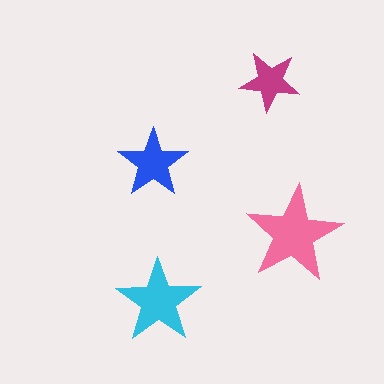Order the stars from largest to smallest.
the pink one, the cyan one, the blue one, the magenta one.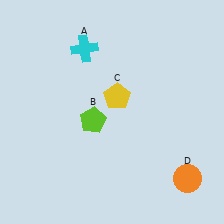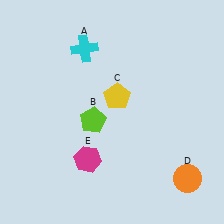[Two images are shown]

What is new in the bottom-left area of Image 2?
A magenta hexagon (E) was added in the bottom-left area of Image 2.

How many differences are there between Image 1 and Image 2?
There is 1 difference between the two images.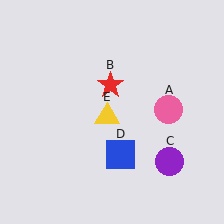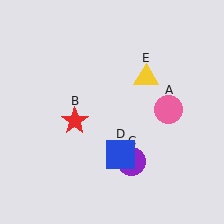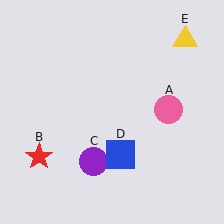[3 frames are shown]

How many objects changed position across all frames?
3 objects changed position: red star (object B), purple circle (object C), yellow triangle (object E).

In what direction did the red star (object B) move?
The red star (object B) moved down and to the left.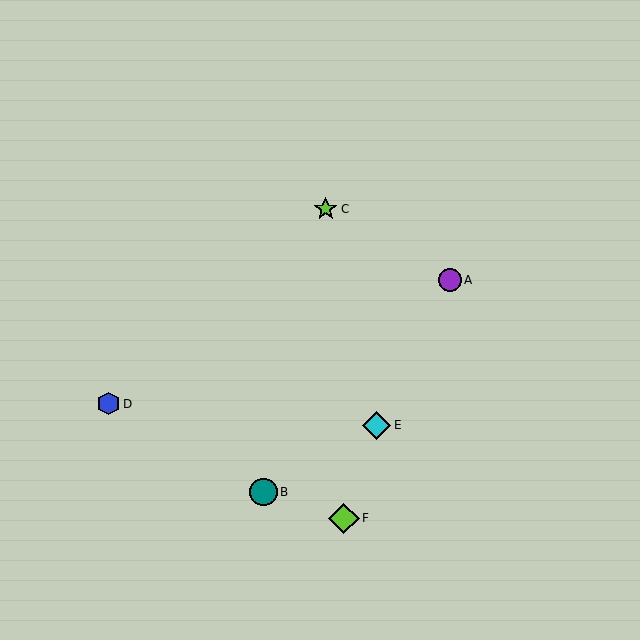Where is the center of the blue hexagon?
The center of the blue hexagon is at (108, 404).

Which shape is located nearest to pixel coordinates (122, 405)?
The blue hexagon (labeled D) at (108, 404) is nearest to that location.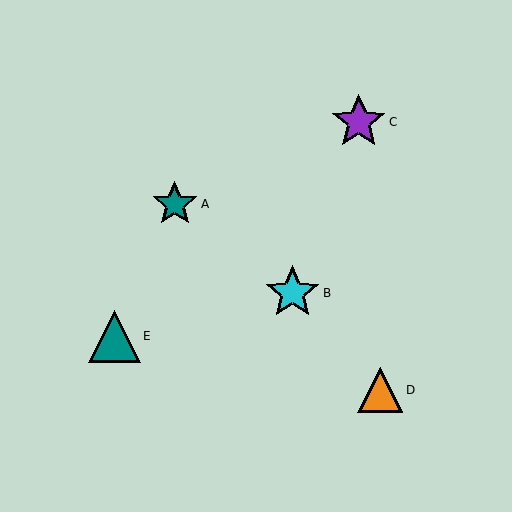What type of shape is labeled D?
Shape D is an orange triangle.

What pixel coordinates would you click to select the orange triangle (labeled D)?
Click at (380, 390) to select the orange triangle D.